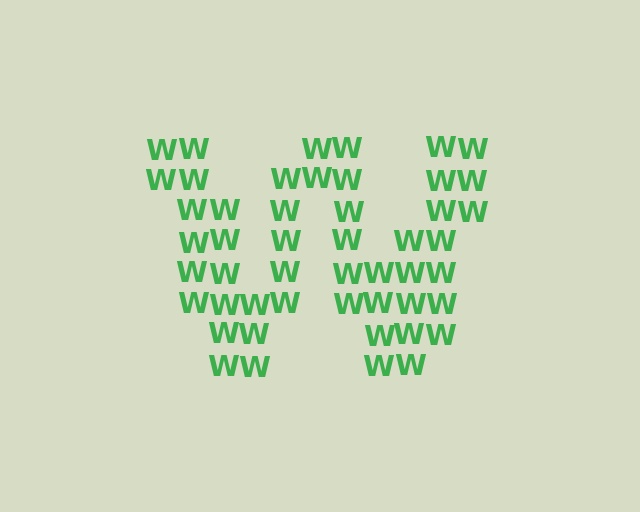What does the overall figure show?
The overall figure shows the letter W.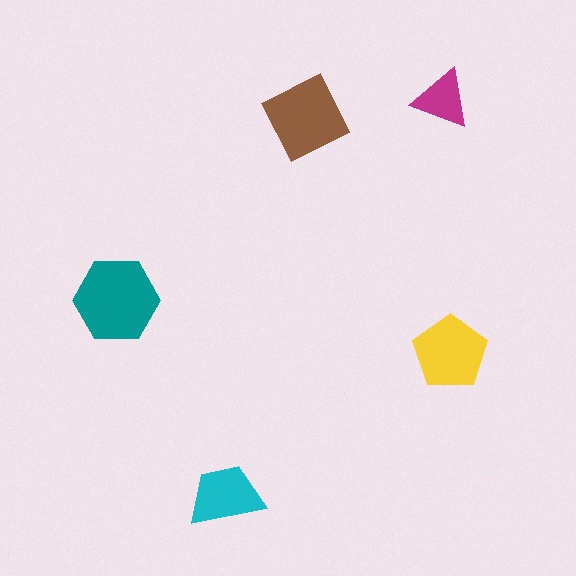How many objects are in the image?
There are 5 objects in the image.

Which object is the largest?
The teal hexagon.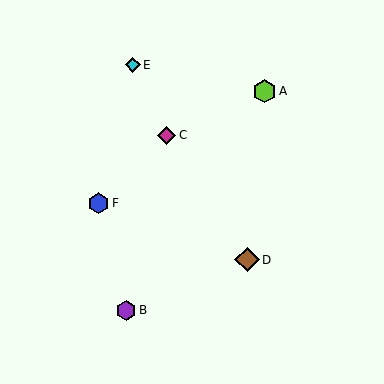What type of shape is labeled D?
Shape D is a brown diamond.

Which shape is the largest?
The brown diamond (labeled D) is the largest.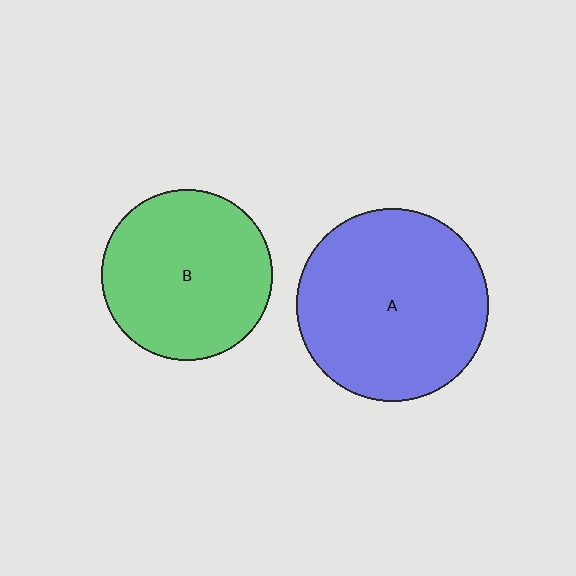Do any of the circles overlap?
No, none of the circles overlap.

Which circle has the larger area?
Circle A (blue).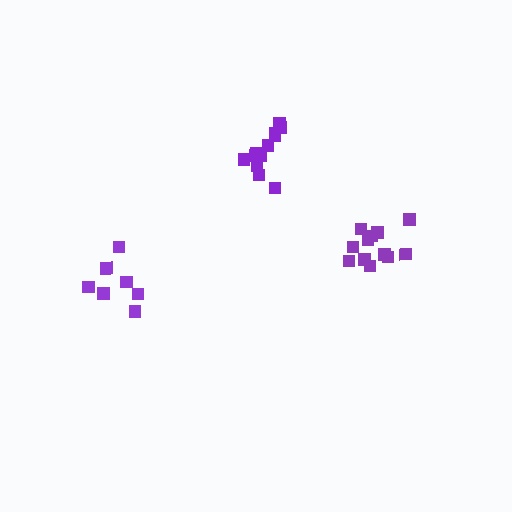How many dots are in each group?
Group 1: 12 dots, Group 2: 7 dots, Group 3: 12 dots (31 total).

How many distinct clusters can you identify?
There are 3 distinct clusters.